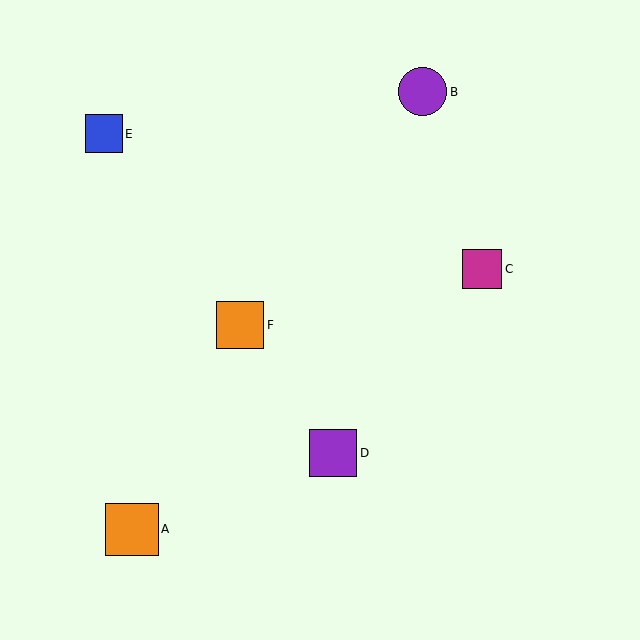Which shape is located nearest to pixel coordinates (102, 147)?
The blue square (labeled E) at (104, 134) is nearest to that location.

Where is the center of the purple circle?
The center of the purple circle is at (423, 92).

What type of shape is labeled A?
Shape A is an orange square.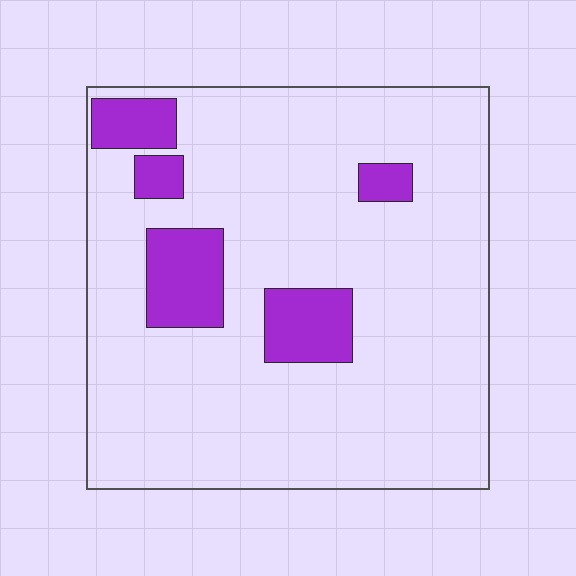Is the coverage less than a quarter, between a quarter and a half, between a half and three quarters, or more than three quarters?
Less than a quarter.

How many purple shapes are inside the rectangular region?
5.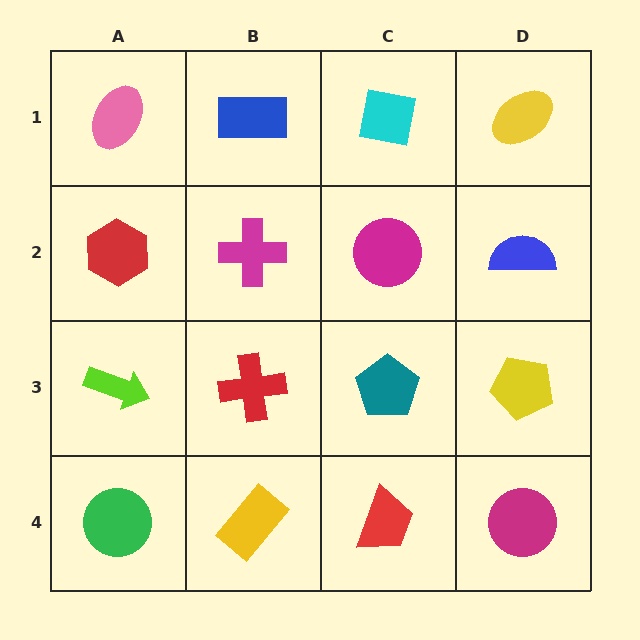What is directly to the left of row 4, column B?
A green circle.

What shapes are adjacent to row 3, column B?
A magenta cross (row 2, column B), a yellow rectangle (row 4, column B), a lime arrow (row 3, column A), a teal pentagon (row 3, column C).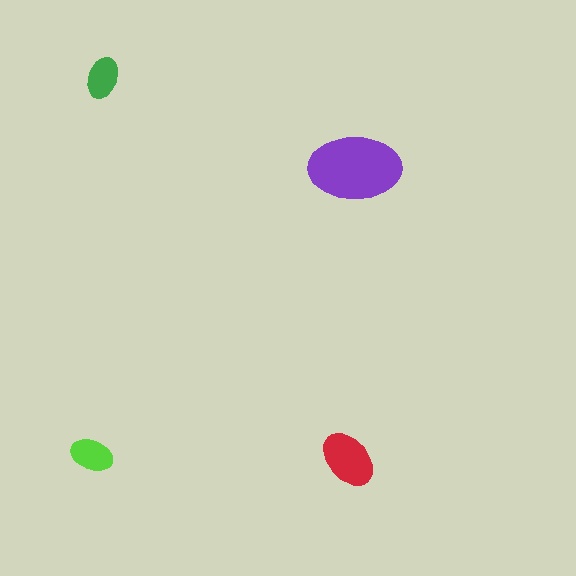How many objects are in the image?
There are 4 objects in the image.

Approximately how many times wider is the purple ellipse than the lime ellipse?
About 2 times wider.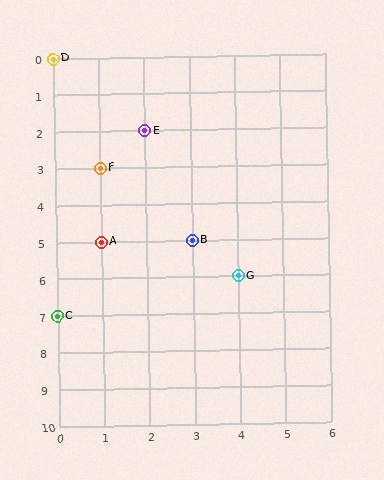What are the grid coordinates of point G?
Point G is at grid coordinates (4, 6).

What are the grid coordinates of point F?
Point F is at grid coordinates (1, 3).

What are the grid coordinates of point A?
Point A is at grid coordinates (1, 5).